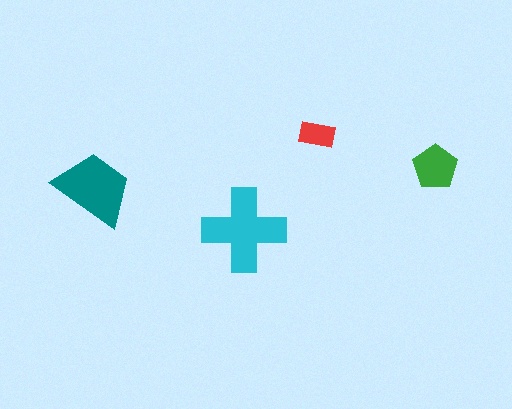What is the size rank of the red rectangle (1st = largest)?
4th.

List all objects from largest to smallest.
The cyan cross, the teal trapezoid, the green pentagon, the red rectangle.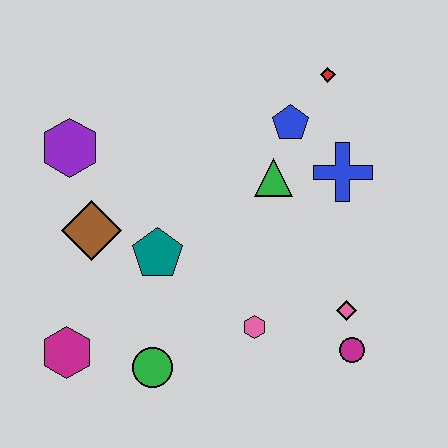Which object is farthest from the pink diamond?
The purple hexagon is farthest from the pink diamond.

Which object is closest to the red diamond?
The blue pentagon is closest to the red diamond.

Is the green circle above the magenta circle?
No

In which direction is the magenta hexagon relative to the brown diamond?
The magenta hexagon is below the brown diamond.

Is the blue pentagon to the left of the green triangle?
No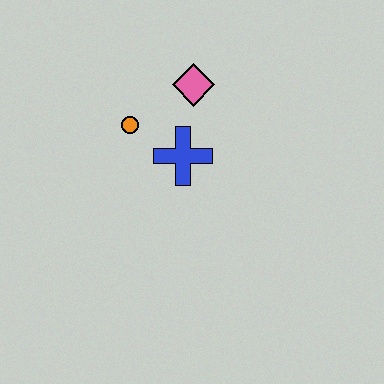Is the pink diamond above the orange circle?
Yes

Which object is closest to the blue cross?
The orange circle is closest to the blue cross.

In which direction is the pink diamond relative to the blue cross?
The pink diamond is above the blue cross.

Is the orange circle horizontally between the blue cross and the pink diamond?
No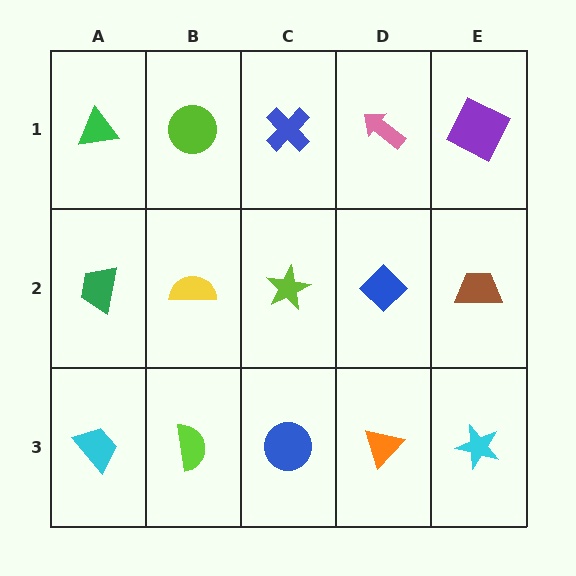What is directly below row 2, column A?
A cyan trapezoid.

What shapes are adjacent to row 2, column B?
A lime circle (row 1, column B), a lime semicircle (row 3, column B), a green trapezoid (row 2, column A), a lime star (row 2, column C).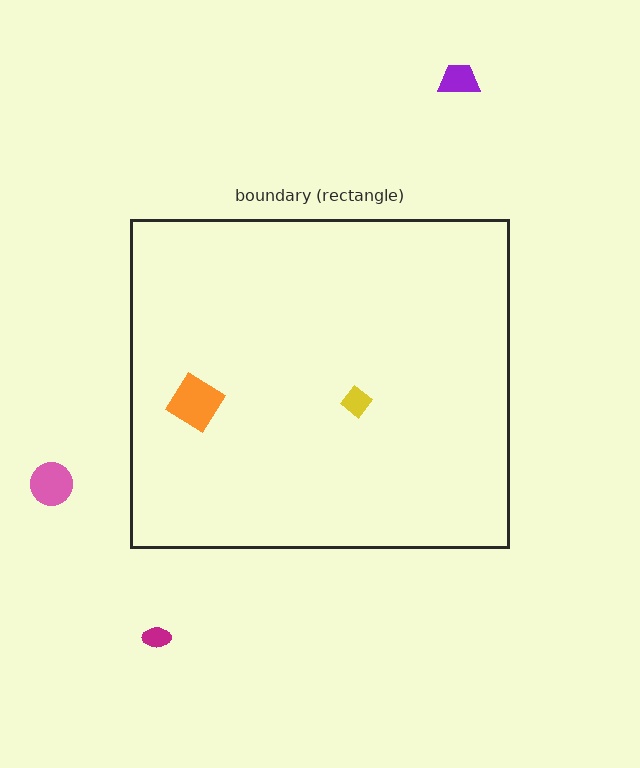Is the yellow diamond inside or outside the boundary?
Inside.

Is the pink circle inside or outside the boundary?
Outside.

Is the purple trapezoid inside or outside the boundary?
Outside.